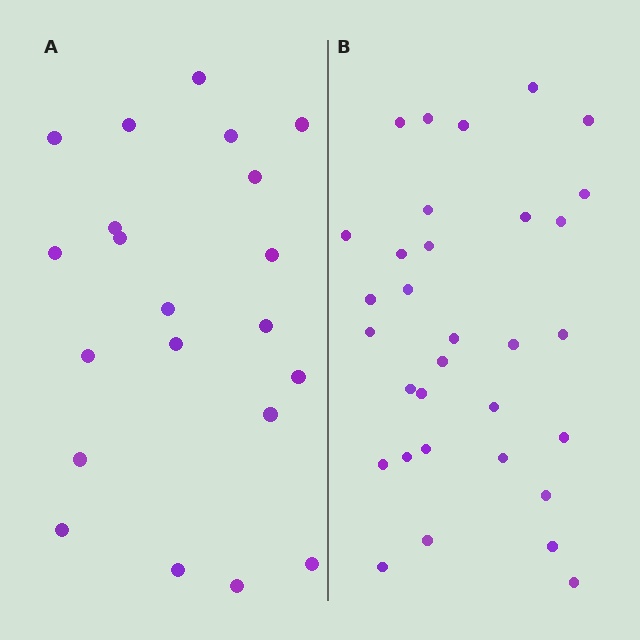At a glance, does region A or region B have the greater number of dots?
Region B (the right region) has more dots.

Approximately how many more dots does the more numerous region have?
Region B has roughly 12 or so more dots than region A.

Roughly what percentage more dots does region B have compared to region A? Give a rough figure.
About 50% more.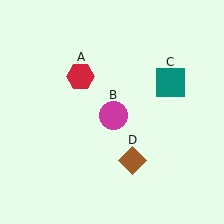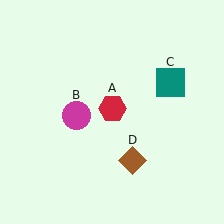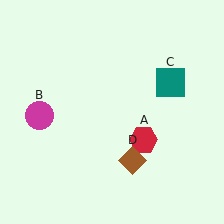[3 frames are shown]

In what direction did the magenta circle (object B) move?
The magenta circle (object B) moved left.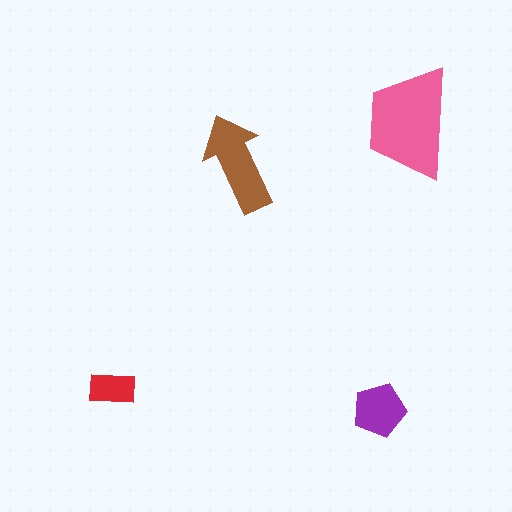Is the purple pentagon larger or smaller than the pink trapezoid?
Smaller.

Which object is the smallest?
The red rectangle.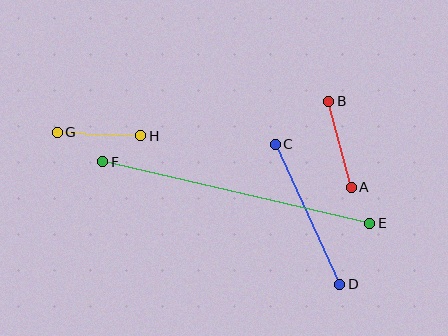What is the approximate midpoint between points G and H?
The midpoint is at approximately (99, 134) pixels.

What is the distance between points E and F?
The distance is approximately 274 pixels.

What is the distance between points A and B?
The distance is approximately 89 pixels.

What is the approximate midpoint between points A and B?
The midpoint is at approximately (340, 144) pixels.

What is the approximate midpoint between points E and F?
The midpoint is at approximately (236, 193) pixels.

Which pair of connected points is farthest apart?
Points E and F are farthest apart.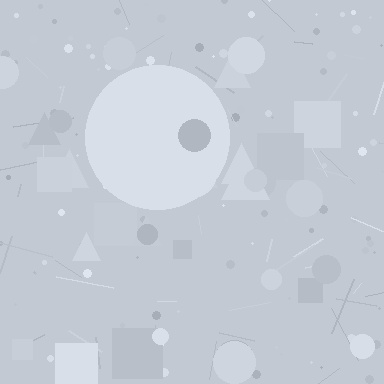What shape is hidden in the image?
A circle is hidden in the image.